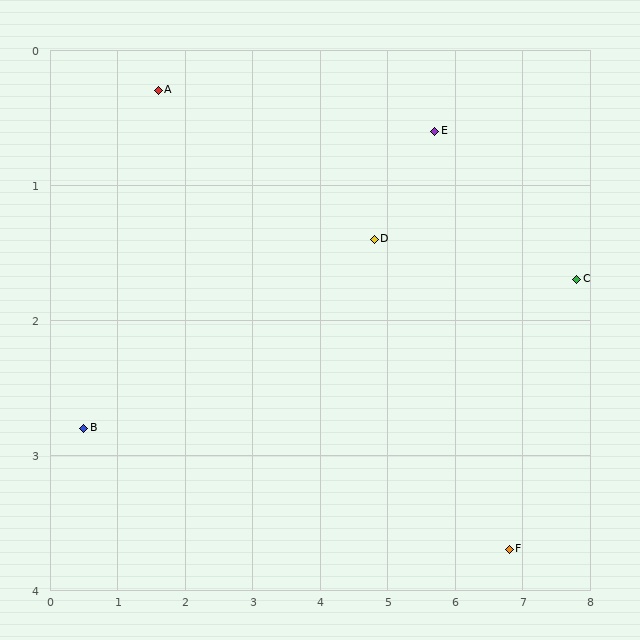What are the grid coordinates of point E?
Point E is at approximately (5.7, 0.6).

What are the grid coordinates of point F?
Point F is at approximately (6.8, 3.7).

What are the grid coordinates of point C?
Point C is at approximately (7.8, 1.7).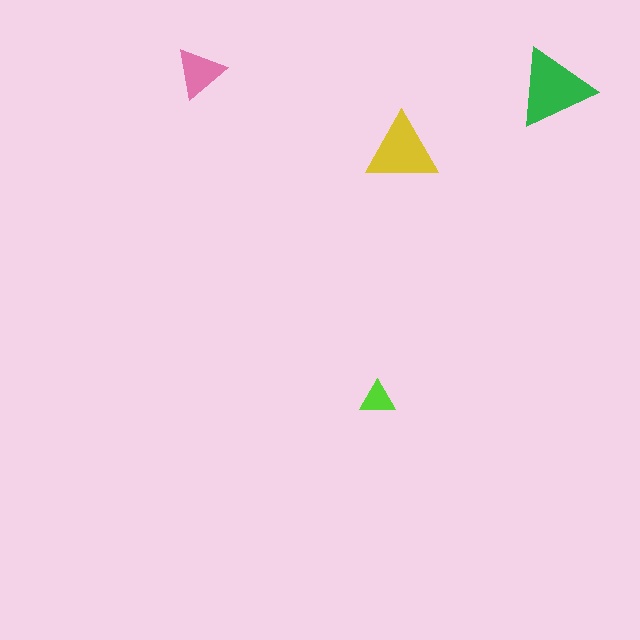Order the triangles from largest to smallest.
the green one, the yellow one, the pink one, the lime one.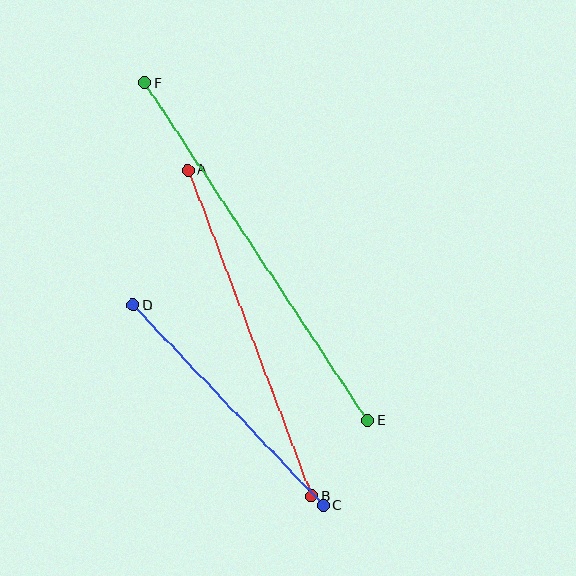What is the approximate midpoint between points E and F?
The midpoint is at approximately (256, 252) pixels.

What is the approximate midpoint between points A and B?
The midpoint is at approximately (250, 333) pixels.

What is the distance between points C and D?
The distance is approximately 276 pixels.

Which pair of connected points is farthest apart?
Points E and F are farthest apart.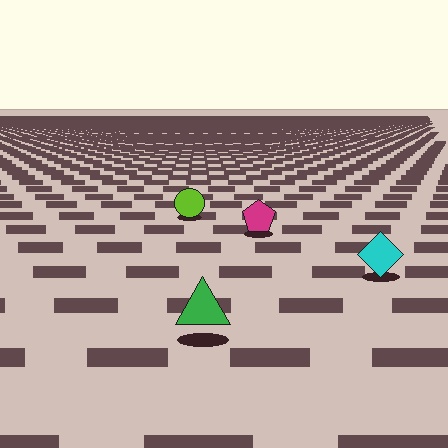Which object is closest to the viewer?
The green triangle is closest. The texture marks near it are larger and more spread out.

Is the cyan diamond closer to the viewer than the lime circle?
Yes. The cyan diamond is closer — you can tell from the texture gradient: the ground texture is coarser near it.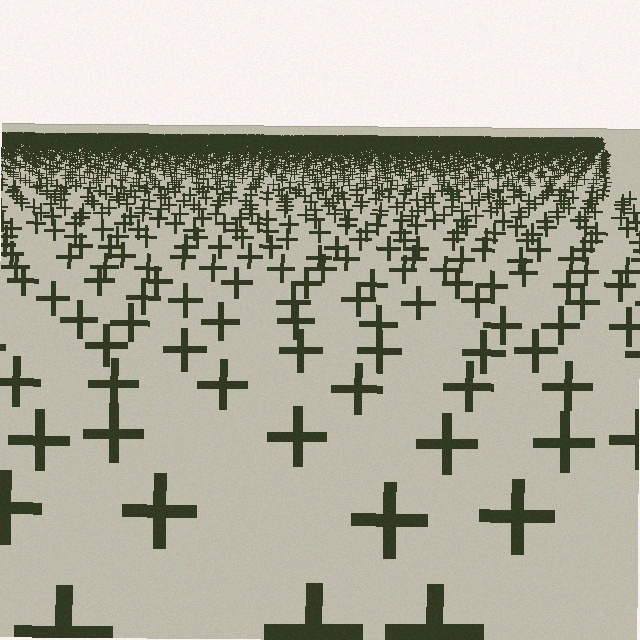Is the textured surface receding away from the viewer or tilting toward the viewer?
The surface is receding away from the viewer. Texture elements get smaller and denser toward the top.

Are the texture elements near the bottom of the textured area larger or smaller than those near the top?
Larger. Near the bottom, elements are closer to the viewer and appear at a bigger on-screen size.